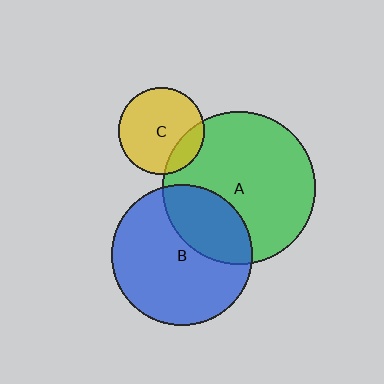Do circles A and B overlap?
Yes.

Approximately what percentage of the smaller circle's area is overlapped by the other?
Approximately 30%.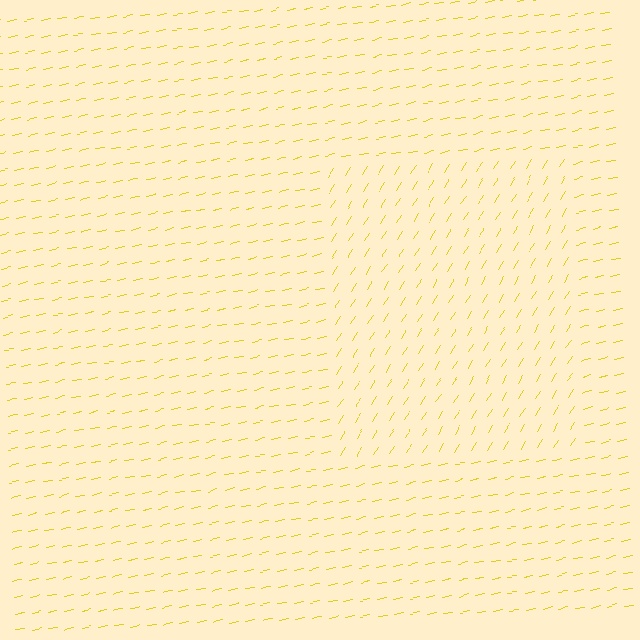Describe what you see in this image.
The image is filled with small yellow line segments. A rectangle region in the image has lines oriented differently from the surrounding lines, creating a visible texture boundary.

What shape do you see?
I see a rectangle.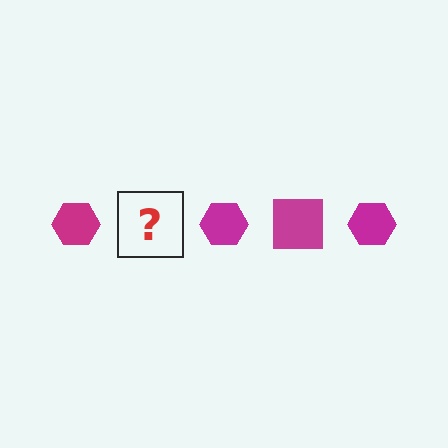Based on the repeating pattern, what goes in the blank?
The blank should be a magenta square.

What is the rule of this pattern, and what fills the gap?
The rule is that the pattern cycles through hexagon, square shapes in magenta. The gap should be filled with a magenta square.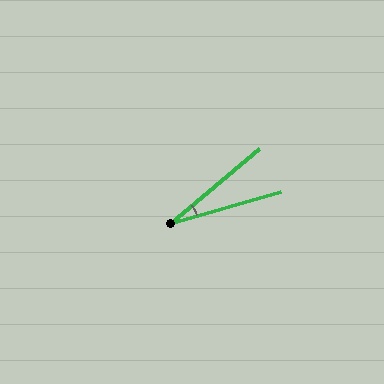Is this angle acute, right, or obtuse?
It is acute.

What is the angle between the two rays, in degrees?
Approximately 24 degrees.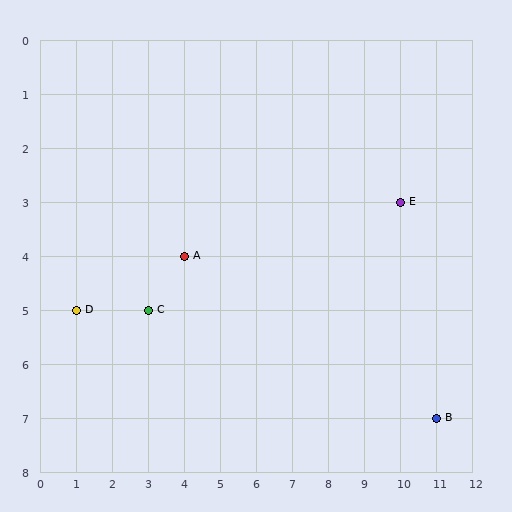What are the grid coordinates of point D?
Point D is at grid coordinates (1, 5).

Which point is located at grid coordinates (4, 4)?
Point A is at (4, 4).